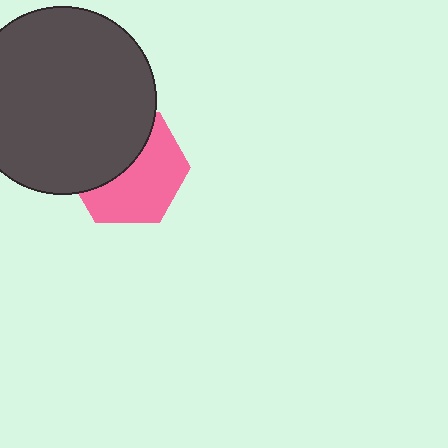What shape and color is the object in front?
The object in front is a dark gray circle.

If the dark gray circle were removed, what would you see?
You would see the complete pink hexagon.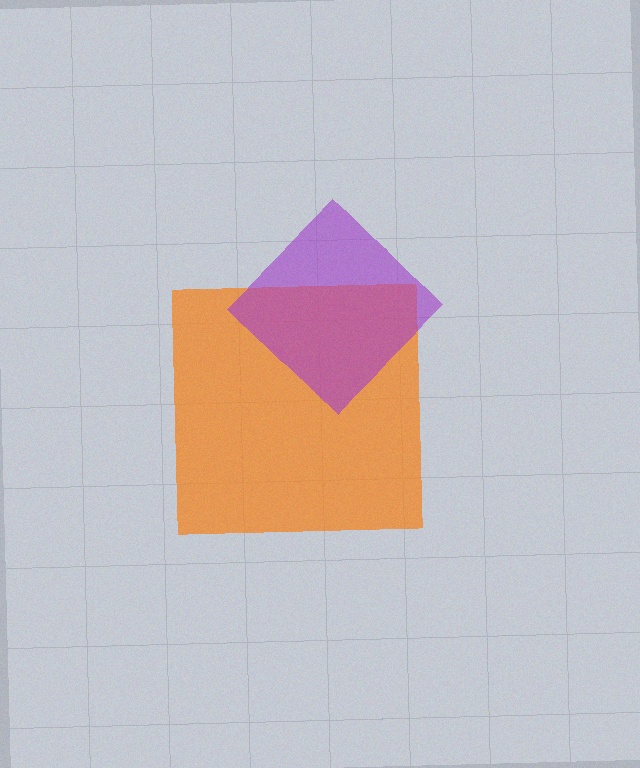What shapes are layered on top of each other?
The layered shapes are: an orange square, a purple diamond.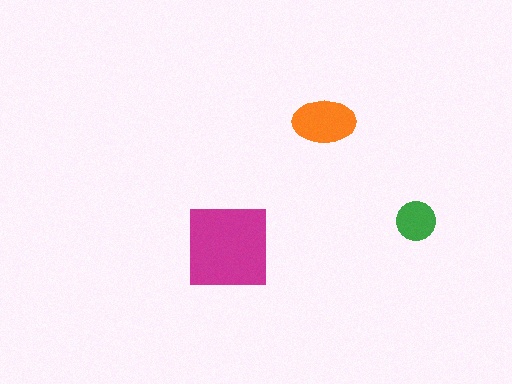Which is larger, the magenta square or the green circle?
The magenta square.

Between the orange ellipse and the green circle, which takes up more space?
The orange ellipse.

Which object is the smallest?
The green circle.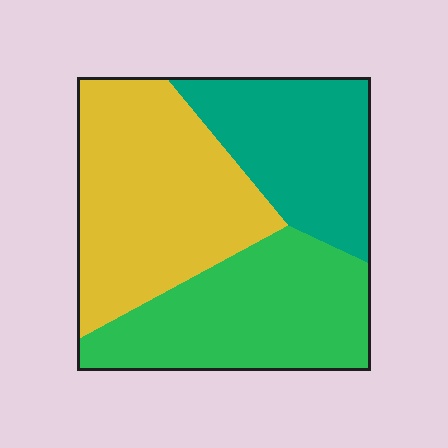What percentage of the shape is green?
Green takes up between a quarter and a half of the shape.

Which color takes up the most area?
Yellow, at roughly 40%.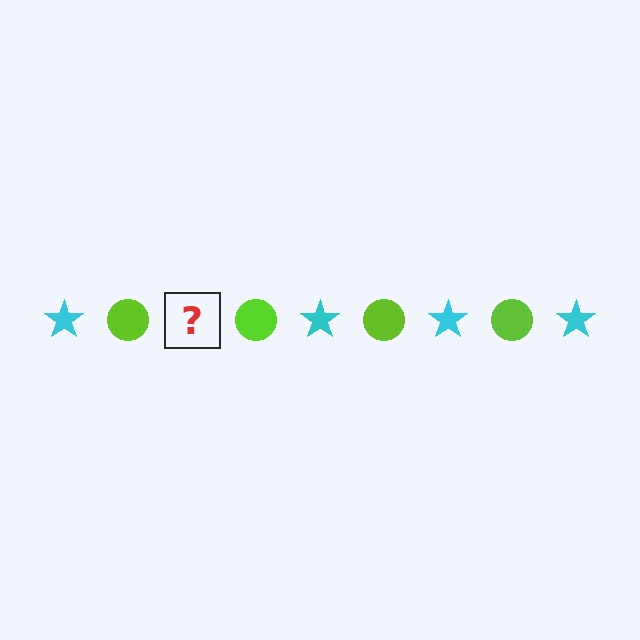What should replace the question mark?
The question mark should be replaced with a cyan star.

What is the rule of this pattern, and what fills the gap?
The rule is that the pattern alternates between cyan star and lime circle. The gap should be filled with a cyan star.